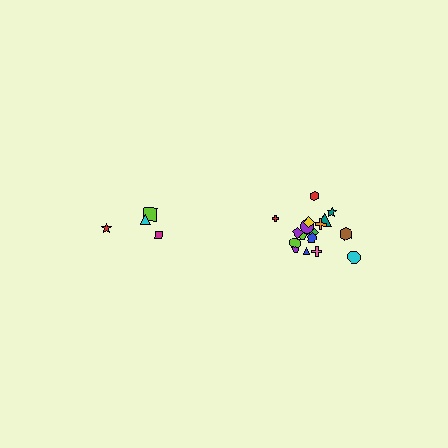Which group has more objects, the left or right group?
The right group.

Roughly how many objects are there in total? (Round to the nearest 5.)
Roughly 20 objects in total.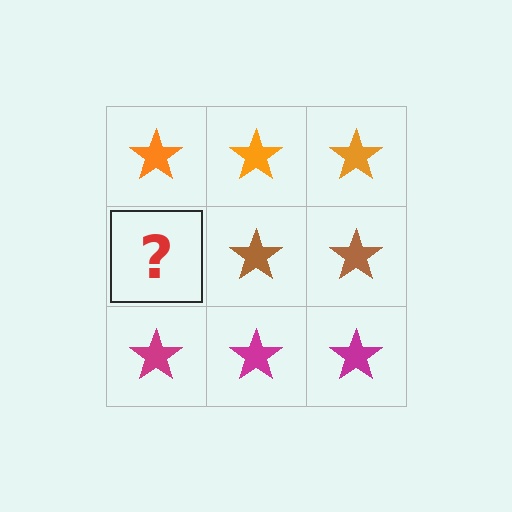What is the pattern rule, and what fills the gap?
The rule is that each row has a consistent color. The gap should be filled with a brown star.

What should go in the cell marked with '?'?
The missing cell should contain a brown star.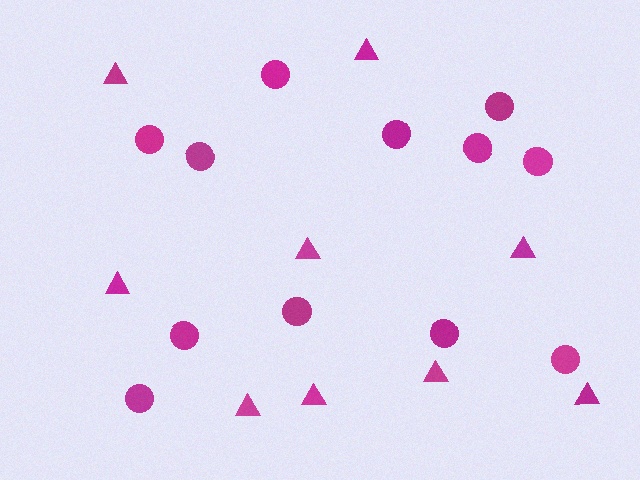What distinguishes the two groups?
There are 2 groups: one group of circles (12) and one group of triangles (9).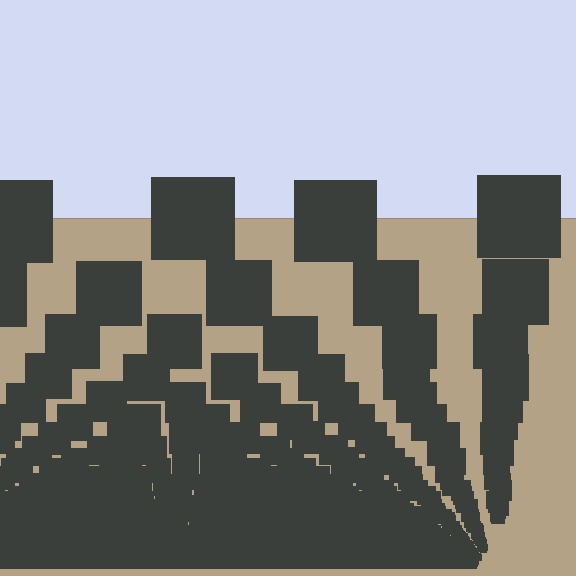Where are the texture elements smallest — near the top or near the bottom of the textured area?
Near the bottom.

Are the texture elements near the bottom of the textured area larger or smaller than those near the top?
Smaller. The gradient is inverted — elements near the bottom are smaller and denser.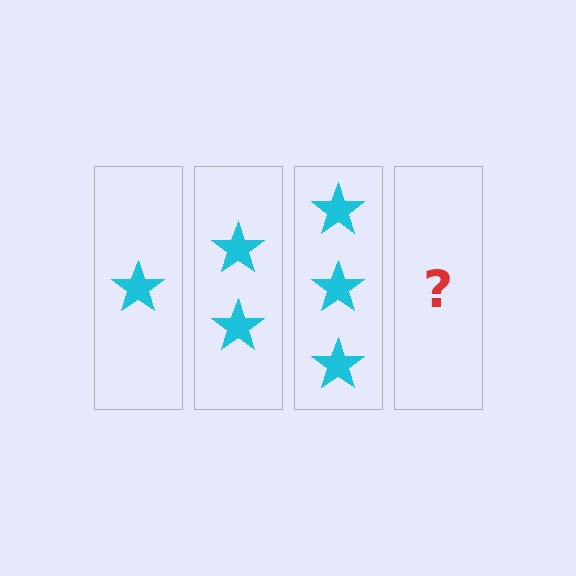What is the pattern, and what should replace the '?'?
The pattern is that each step adds one more star. The '?' should be 4 stars.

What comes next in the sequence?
The next element should be 4 stars.